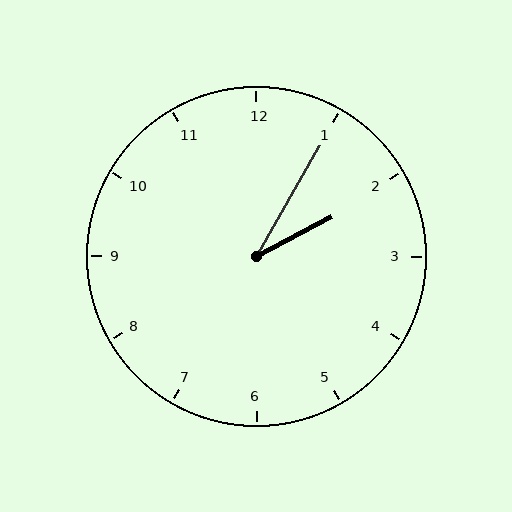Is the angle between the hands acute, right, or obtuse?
It is acute.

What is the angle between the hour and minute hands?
Approximately 32 degrees.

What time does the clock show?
2:05.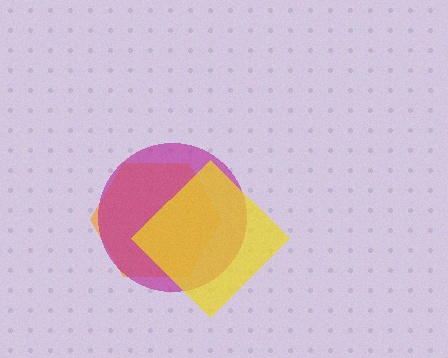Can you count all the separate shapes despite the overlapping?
Yes, there are 3 separate shapes.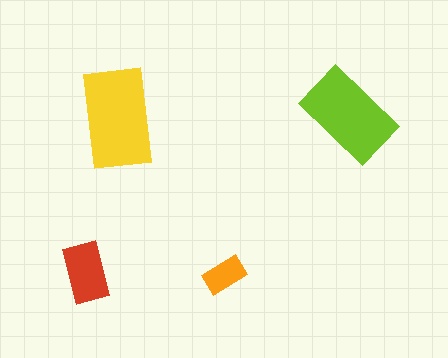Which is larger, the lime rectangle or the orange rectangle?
The lime one.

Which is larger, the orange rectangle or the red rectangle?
The red one.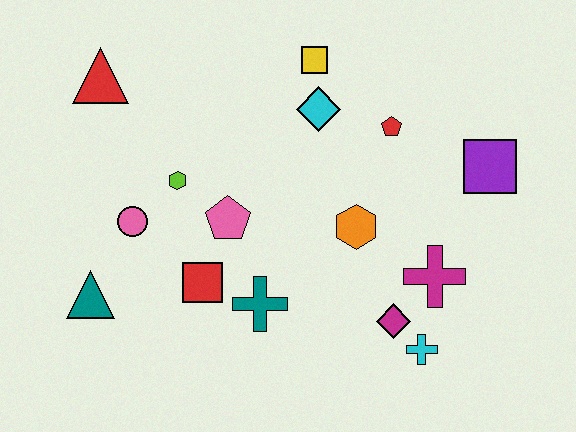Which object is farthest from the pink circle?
The purple square is farthest from the pink circle.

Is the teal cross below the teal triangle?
Yes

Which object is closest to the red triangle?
The lime hexagon is closest to the red triangle.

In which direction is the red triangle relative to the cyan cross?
The red triangle is to the left of the cyan cross.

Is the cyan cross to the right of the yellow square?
Yes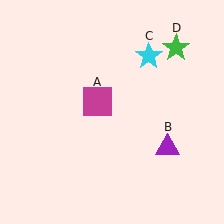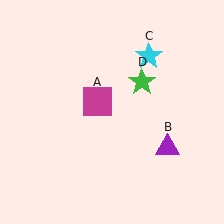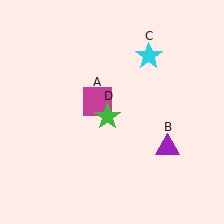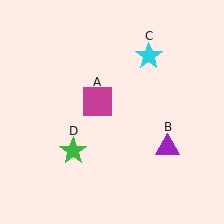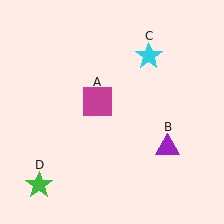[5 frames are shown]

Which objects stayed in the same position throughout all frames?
Magenta square (object A) and purple triangle (object B) and cyan star (object C) remained stationary.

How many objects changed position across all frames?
1 object changed position: green star (object D).